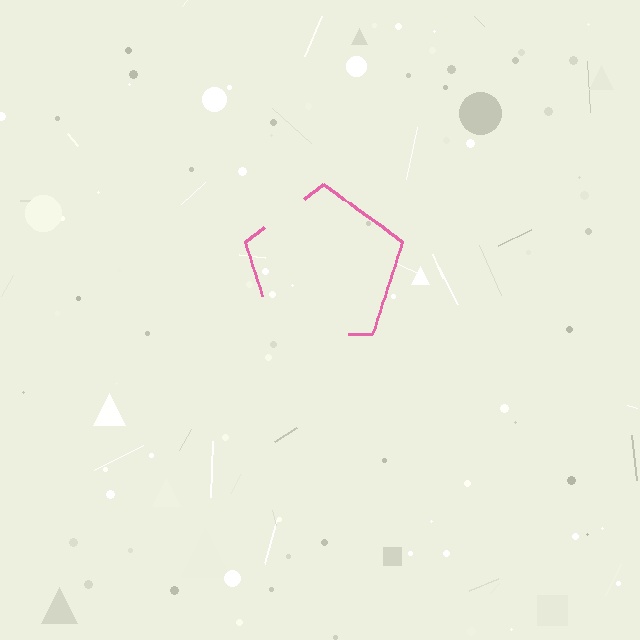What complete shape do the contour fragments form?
The contour fragments form a pentagon.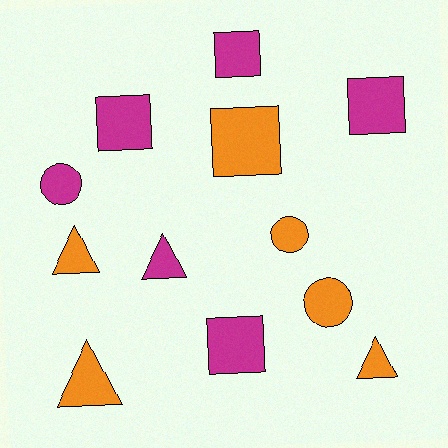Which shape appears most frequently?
Square, with 5 objects.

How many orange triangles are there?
There are 3 orange triangles.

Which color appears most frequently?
Magenta, with 6 objects.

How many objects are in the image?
There are 12 objects.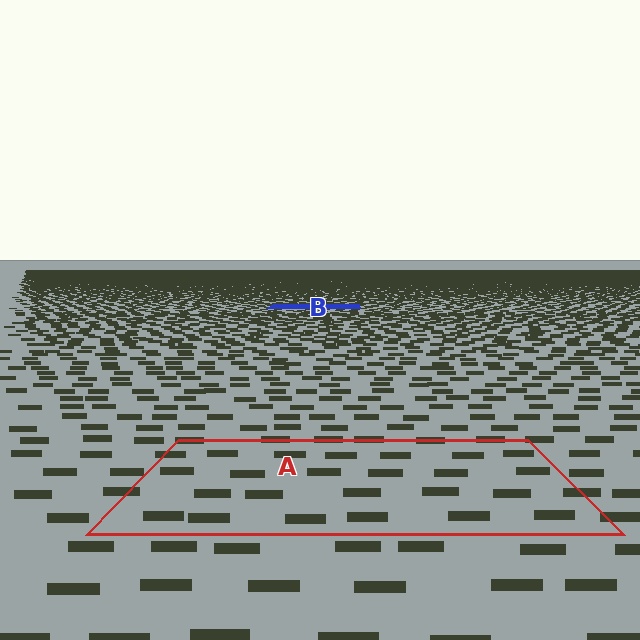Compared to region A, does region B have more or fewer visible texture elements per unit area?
Region B has more texture elements per unit area — they are packed more densely because it is farther away.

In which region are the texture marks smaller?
The texture marks are smaller in region B, because it is farther away.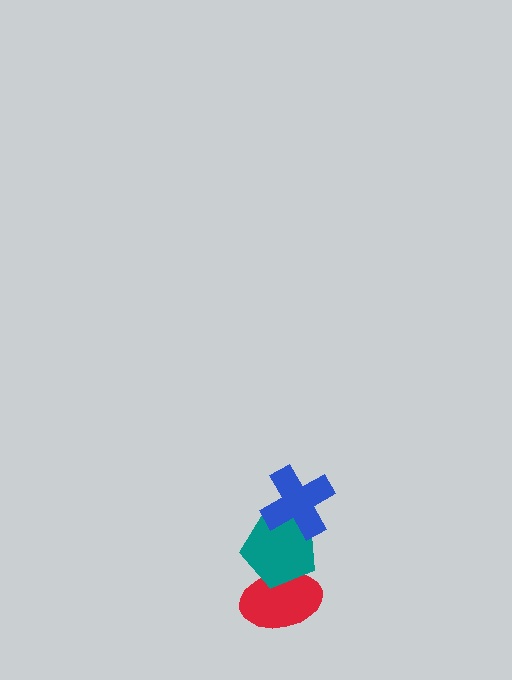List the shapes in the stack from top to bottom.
From top to bottom: the blue cross, the teal pentagon, the red ellipse.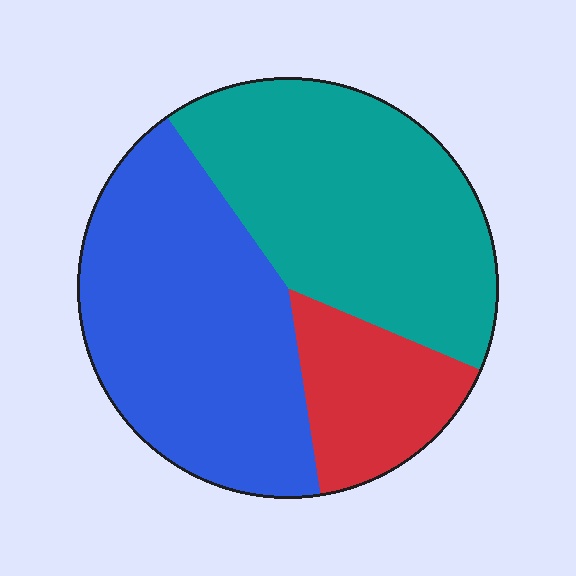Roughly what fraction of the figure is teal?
Teal takes up about two fifths (2/5) of the figure.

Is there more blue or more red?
Blue.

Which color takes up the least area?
Red, at roughly 15%.